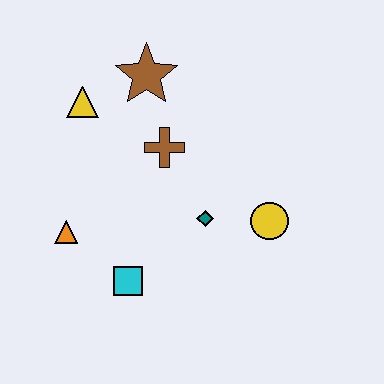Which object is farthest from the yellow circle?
The yellow triangle is farthest from the yellow circle.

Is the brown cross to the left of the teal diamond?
Yes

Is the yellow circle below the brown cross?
Yes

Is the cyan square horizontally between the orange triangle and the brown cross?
Yes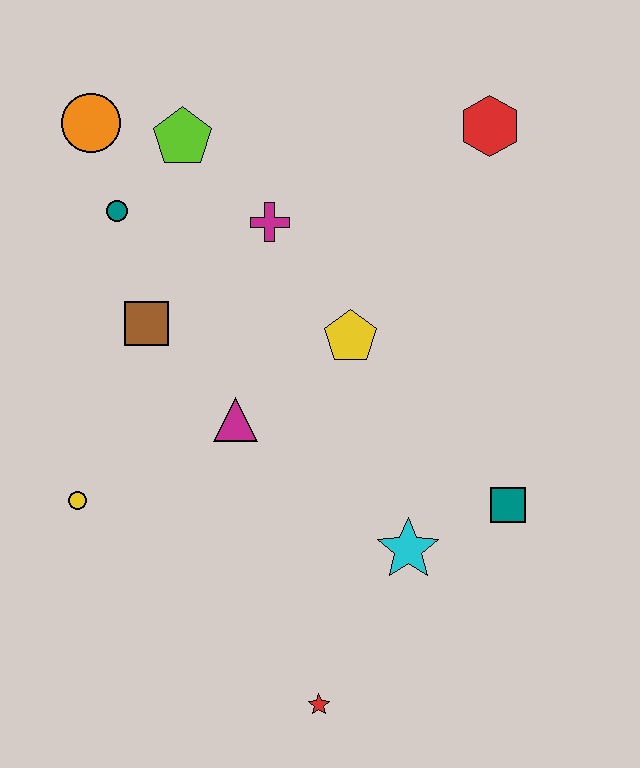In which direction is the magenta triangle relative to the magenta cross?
The magenta triangle is below the magenta cross.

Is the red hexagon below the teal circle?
No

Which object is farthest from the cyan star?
The orange circle is farthest from the cyan star.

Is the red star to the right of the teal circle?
Yes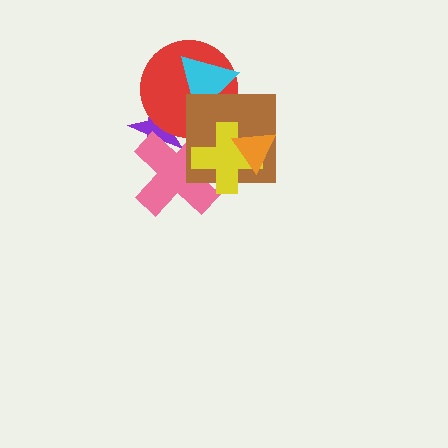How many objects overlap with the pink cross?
4 objects overlap with the pink cross.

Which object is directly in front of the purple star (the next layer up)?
The red circle is directly in front of the purple star.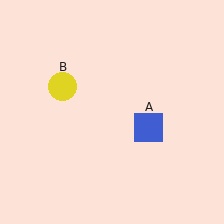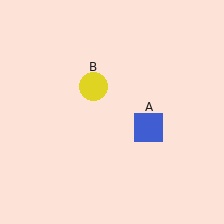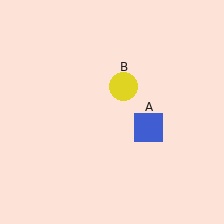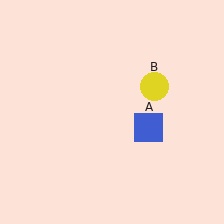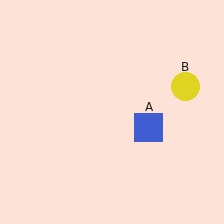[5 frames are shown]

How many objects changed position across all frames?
1 object changed position: yellow circle (object B).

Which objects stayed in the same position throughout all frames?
Blue square (object A) remained stationary.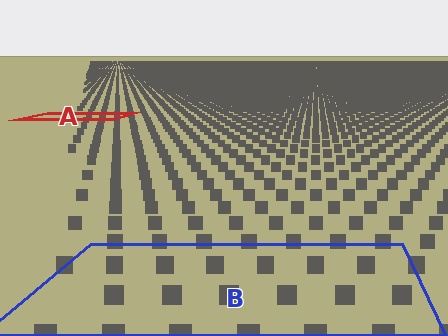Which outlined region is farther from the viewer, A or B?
Region A is farther from the viewer — the texture elements inside it appear smaller and more densely packed.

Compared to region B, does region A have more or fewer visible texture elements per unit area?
Region A has more texture elements per unit area — they are packed more densely because it is farther away.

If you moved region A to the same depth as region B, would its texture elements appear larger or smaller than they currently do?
They would appear larger. At a closer depth, the same texture elements are projected at a bigger on-screen size.